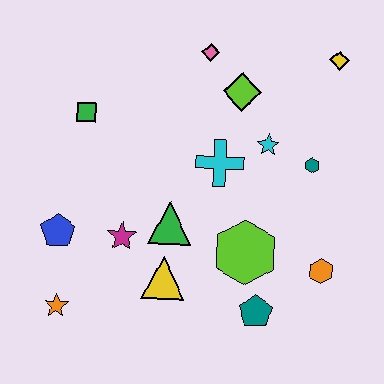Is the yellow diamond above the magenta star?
Yes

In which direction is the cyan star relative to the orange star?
The cyan star is to the right of the orange star.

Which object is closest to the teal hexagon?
The cyan star is closest to the teal hexagon.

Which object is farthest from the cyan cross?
The orange star is farthest from the cyan cross.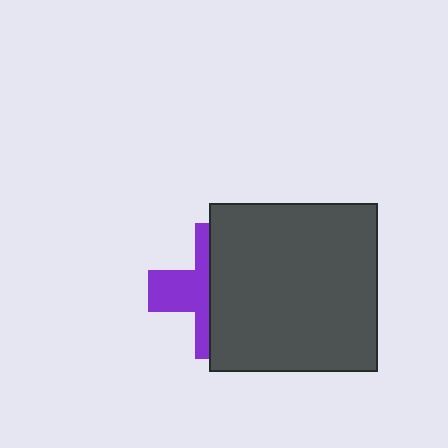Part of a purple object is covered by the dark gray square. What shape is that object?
It is a cross.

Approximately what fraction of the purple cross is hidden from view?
Roughly 59% of the purple cross is hidden behind the dark gray square.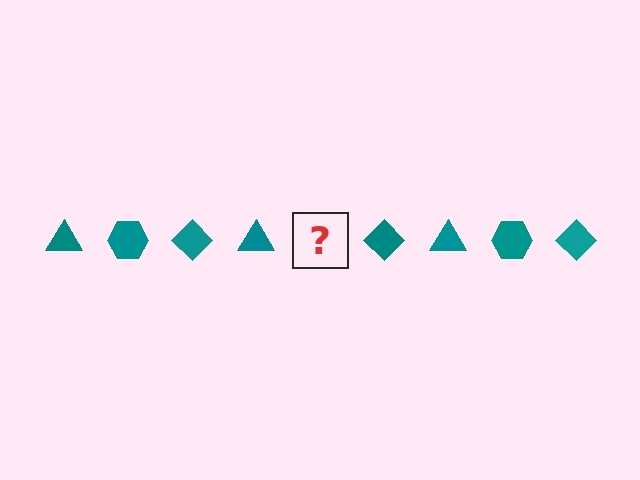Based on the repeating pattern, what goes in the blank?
The blank should be a teal hexagon.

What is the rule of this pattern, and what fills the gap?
The rule is that the pattern cycles through triangle, hexagon, diamond shapes in teal. The gap should be filled with a teal hexagon.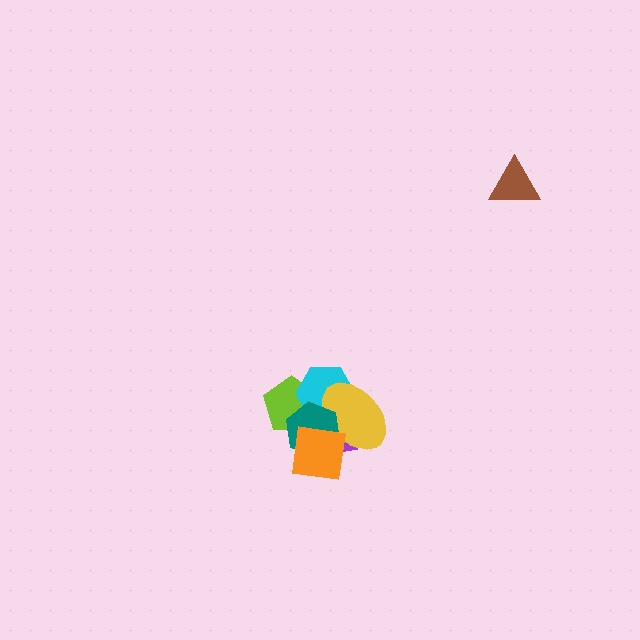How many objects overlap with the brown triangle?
0 objects overlap with the brown triangle.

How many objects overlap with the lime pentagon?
4 objects overlap with the lime pentagon.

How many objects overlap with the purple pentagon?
5 objects overlap with the purple pentagon.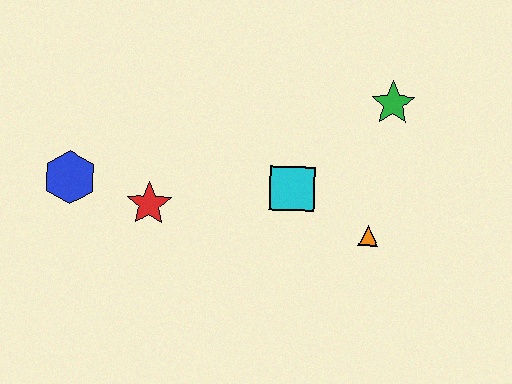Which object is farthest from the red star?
The green star is farthest from the red star.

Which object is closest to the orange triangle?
The cyan square is closest to the orange triangle.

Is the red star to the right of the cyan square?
No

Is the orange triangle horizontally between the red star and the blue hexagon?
No